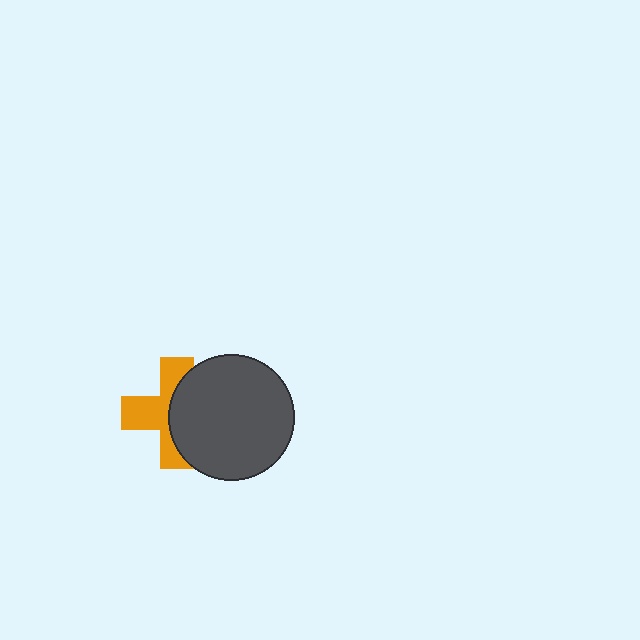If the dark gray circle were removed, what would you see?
You would see the complete orange cross.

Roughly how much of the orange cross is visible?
About half of it is visible (roughly 51%).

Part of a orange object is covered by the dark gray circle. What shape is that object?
It is a cross.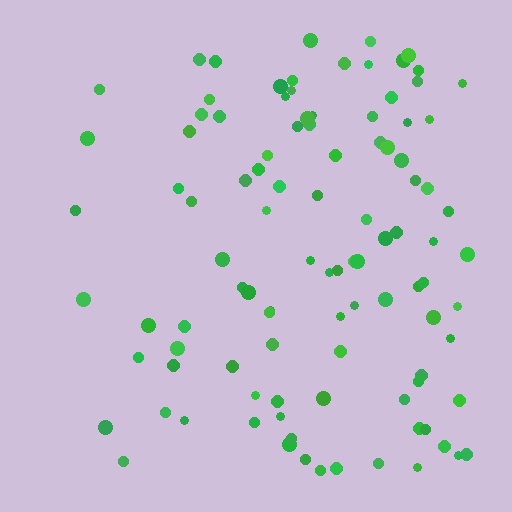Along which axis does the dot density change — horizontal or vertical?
Horizontal.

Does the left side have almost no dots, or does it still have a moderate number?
Still a moderate number, just noticeably fewer than the right.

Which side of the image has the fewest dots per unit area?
The left.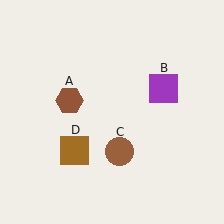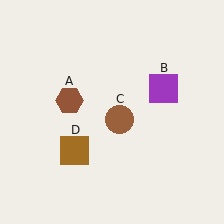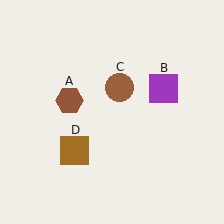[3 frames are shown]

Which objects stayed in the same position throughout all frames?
Brown hexagon (object A) and purple square (object B) and brown square (object D) remained stationary.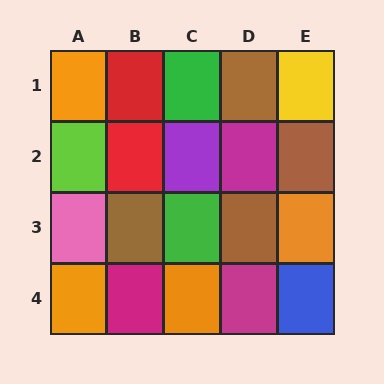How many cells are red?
2 cells are red.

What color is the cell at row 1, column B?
Red.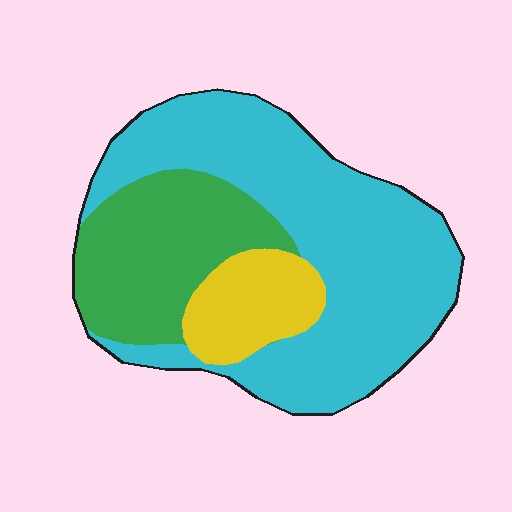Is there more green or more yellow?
Green.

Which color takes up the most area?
Cyan, at roughly 60%.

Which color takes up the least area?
Yellow, at roughly 15%.